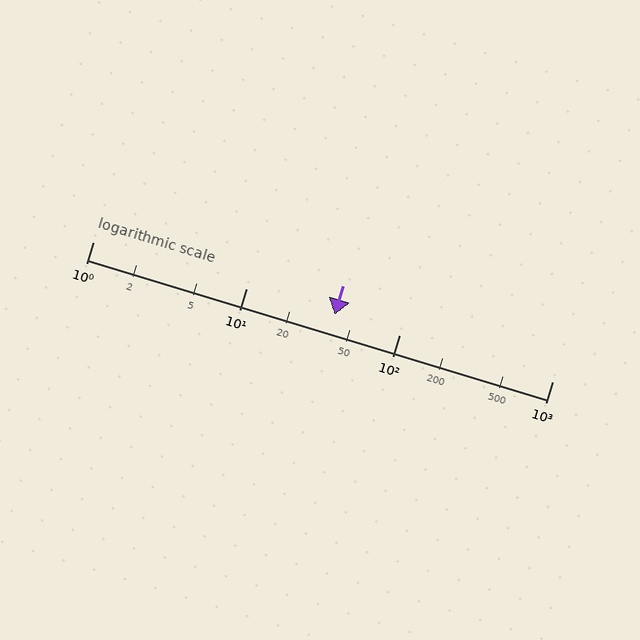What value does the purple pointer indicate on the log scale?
The pointer indicates approximately 38.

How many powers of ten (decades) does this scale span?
The scale spans 3 decades, from 1 to 1000.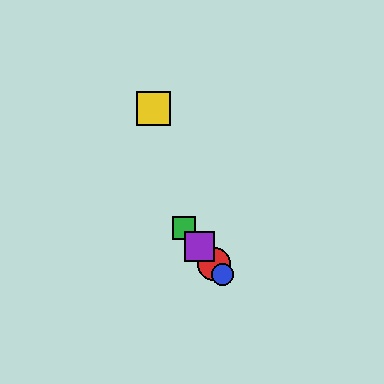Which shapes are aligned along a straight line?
The red circle, the blue circle, the green square, the purple square are aligned along a straight line.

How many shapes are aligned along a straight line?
4 shapes (the red circle, the blue circle, the green square, the purple square) are aligned along a straight line.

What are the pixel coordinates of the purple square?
The purple square is at (200, 247).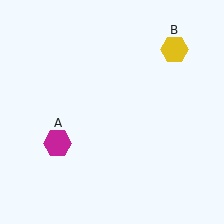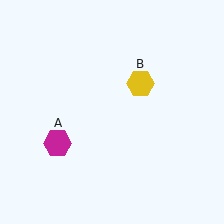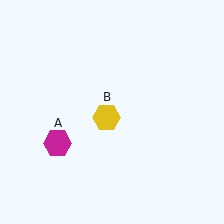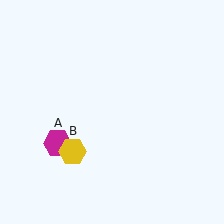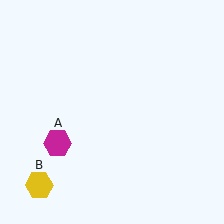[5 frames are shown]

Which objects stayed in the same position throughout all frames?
Magenta hexagon (object A) remained stationary.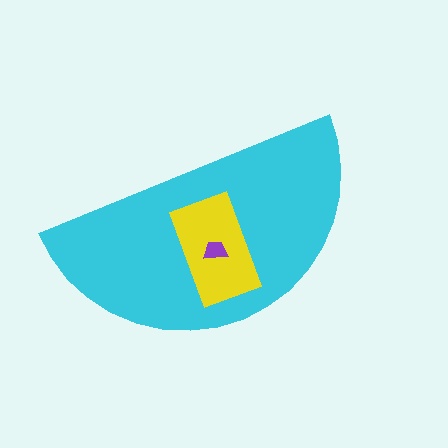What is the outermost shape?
The cyan semicircle.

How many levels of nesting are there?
3.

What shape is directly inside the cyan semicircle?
The yellow rectangle.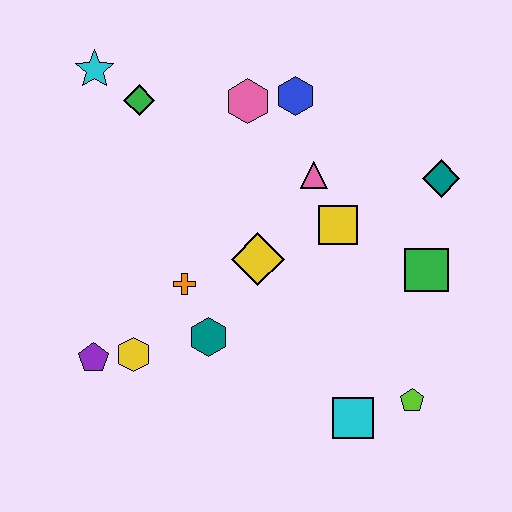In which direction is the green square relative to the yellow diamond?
The green square is to the right of the yellow diamond.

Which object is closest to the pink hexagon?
The blue hexagon is closest to the pink hexagon.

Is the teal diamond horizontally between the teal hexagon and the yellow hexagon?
No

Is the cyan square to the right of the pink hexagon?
Yes